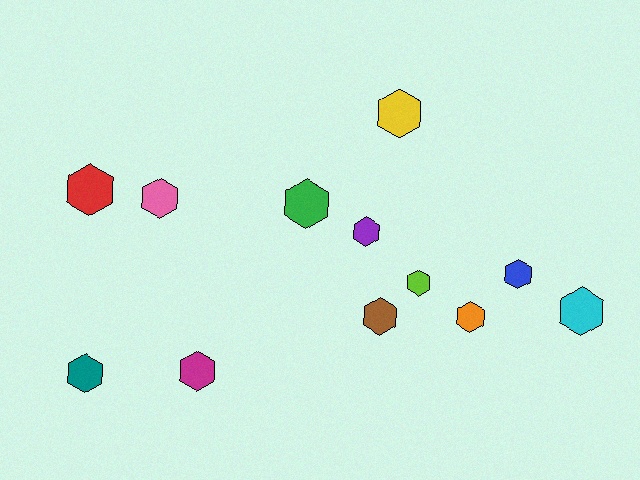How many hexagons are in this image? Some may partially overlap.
There are 12 hexagons.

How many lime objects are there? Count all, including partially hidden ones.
There is 1 lime object.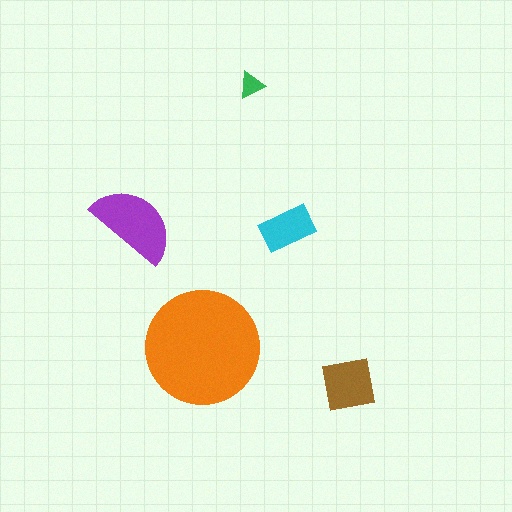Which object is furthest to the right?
The brown square is rightmost.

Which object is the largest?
The orange circle.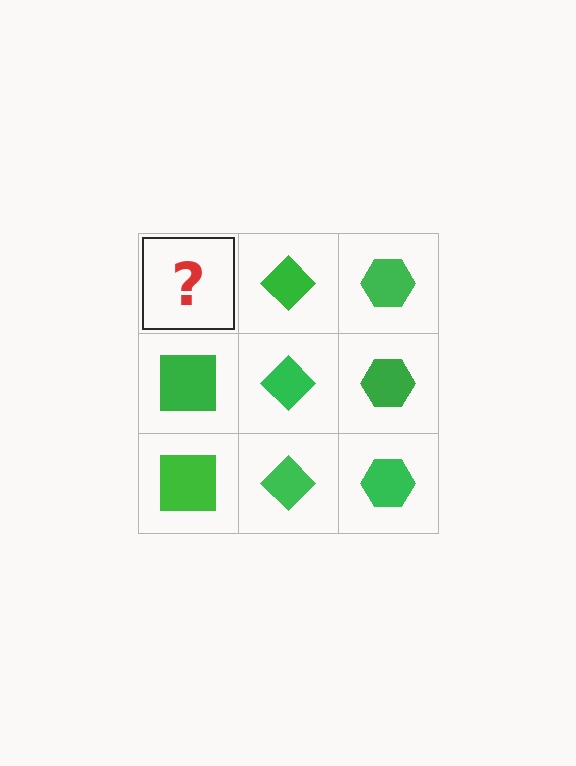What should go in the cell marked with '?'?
The missing cell should contain a green square.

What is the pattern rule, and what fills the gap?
The rule is that each column has a consistent shape. The gap should be filled with a green square.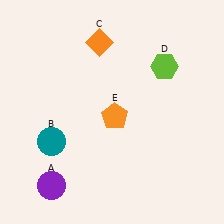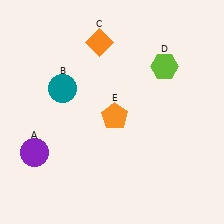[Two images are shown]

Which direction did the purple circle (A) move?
The purple circle (A) moved up.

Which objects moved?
The objects that moved are: the purple circle (A), the teal circle (B).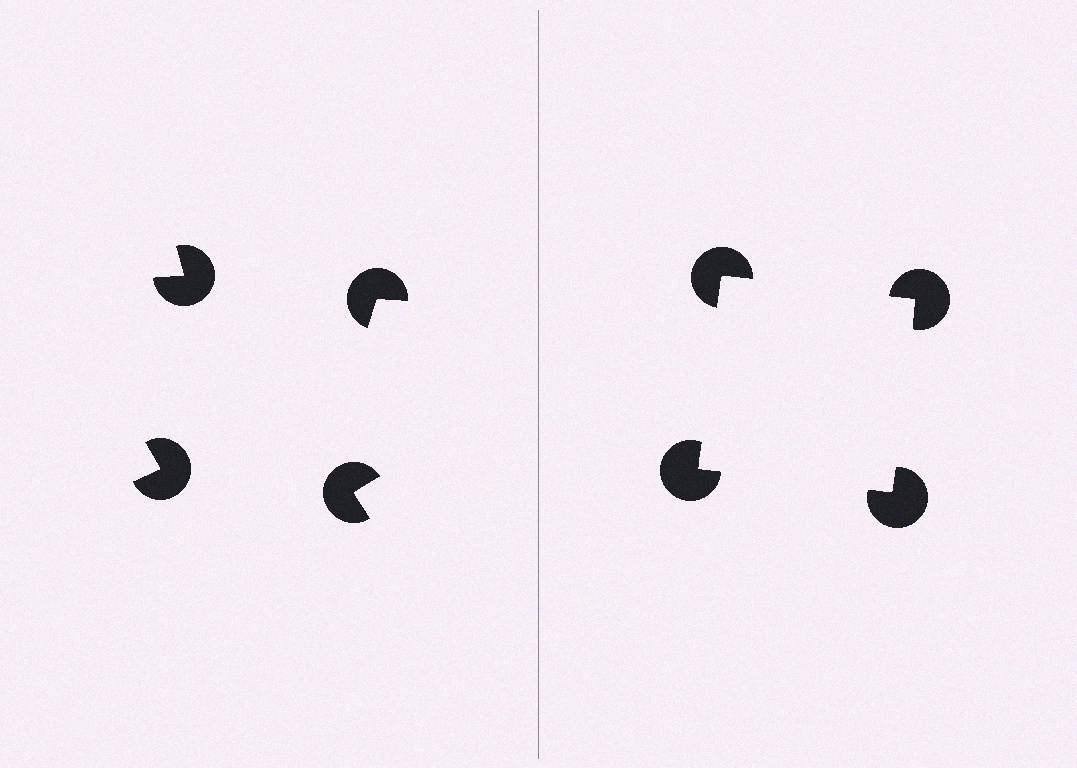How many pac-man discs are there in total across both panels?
8 — 4 on each side.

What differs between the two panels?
The pac-man discs are positioned identically on both sides; only the wedge orientations differ. On the right they align to a square; on the left they are misaligned.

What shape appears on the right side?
An illusory square.